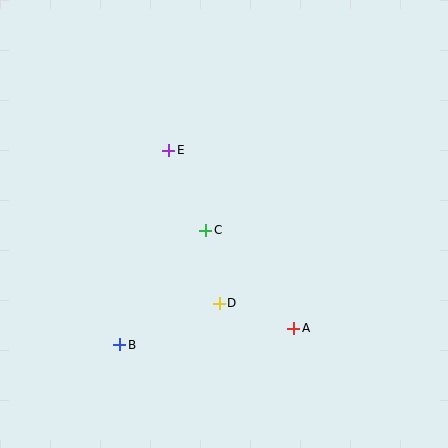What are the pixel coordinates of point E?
Point E is at (169, 150).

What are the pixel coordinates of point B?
Point B is at (120, 345).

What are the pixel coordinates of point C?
Point C is at (206, 230).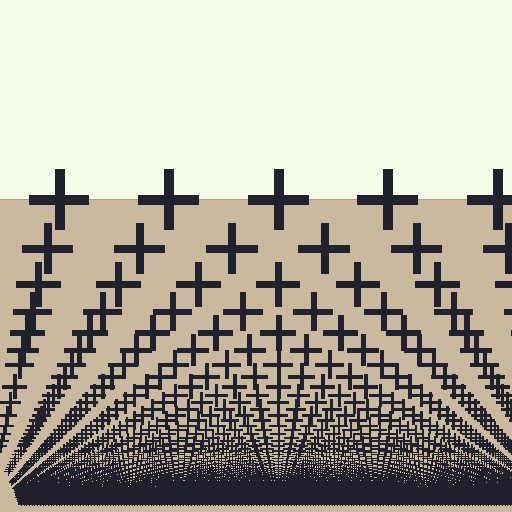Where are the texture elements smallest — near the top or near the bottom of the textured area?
Near the bottom.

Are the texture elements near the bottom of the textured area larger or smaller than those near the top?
Smaller. The gradient is inverted — elements near the bottom are smaller and denser.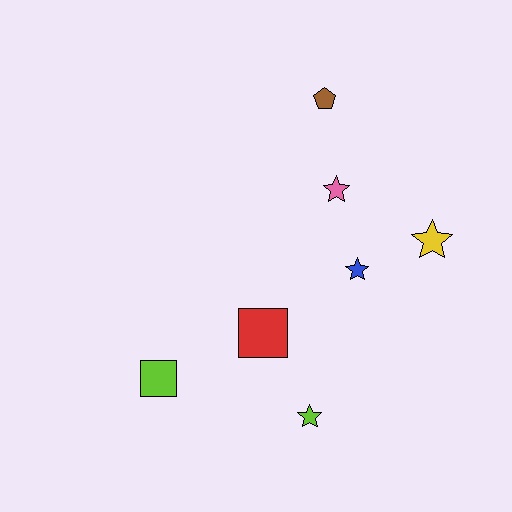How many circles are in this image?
There are no circles.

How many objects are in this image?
There are 7 objects.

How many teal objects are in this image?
There are no teal objects.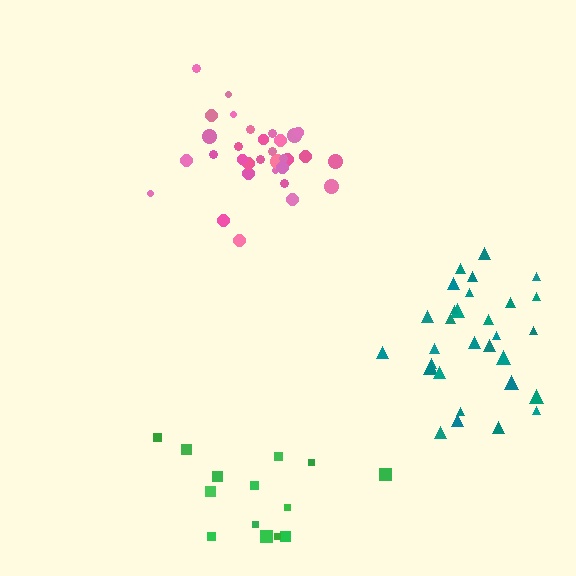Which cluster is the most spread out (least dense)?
Green.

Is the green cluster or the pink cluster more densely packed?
Pink.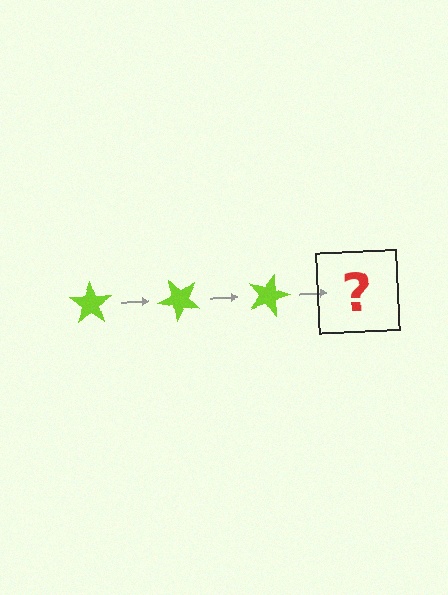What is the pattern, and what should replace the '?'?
The pattern is that the star rotates 45 degrees each step. The '?' should be a lime star rotated 135 degrees.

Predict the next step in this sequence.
The next step is a lime star rotated 135 degrees.